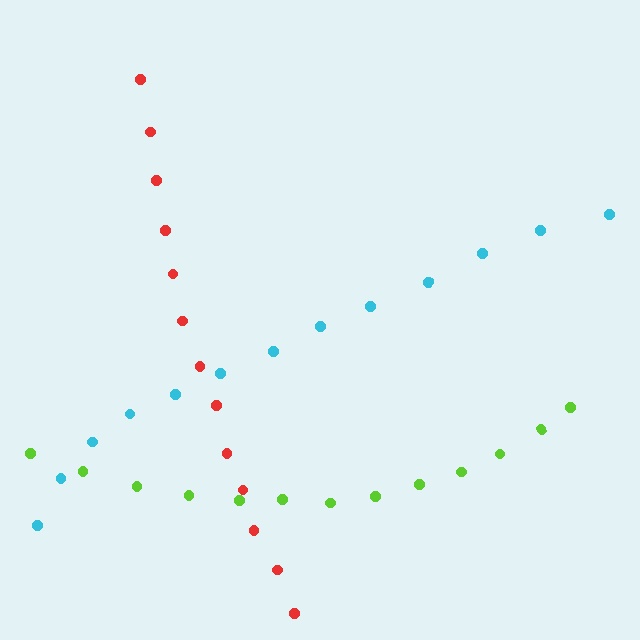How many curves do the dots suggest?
There are 3 distinct paths.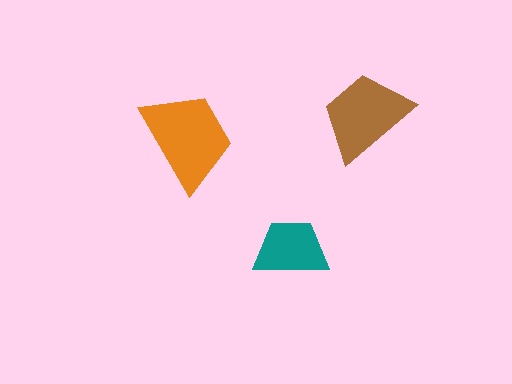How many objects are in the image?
There are 3 objects in the image.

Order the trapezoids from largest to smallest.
the orange one, the brown one, the teal one.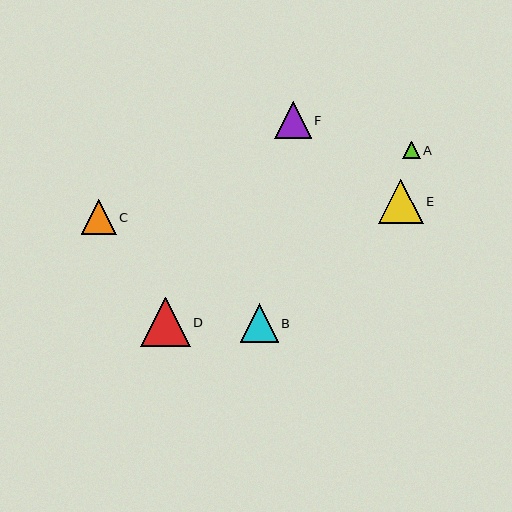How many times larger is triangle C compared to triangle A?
Triangle C is approximately 2.0 times the size of triangle A.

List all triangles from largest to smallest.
From largest to smallest: D, E, B, F, C, A.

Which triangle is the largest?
Triangle D is the largest with a size of approximately 49 pixels.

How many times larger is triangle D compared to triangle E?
Triangle D is approximately 1.1 times the size of triangle E.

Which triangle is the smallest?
Triangle A is the smallest with a size of approximately 17 pixels.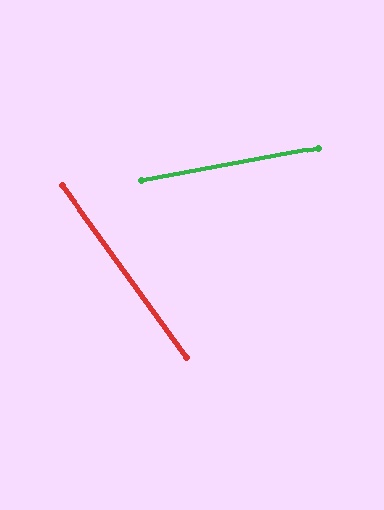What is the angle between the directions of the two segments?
Approximately 65 degrees.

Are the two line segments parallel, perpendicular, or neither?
Neither parallel nor perpendicular — they differ by about 65°.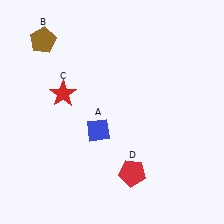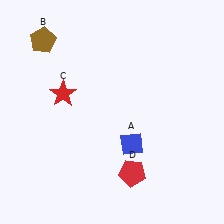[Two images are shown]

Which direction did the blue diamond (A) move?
The blue diamond (A) moved right.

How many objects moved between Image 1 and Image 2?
1 object moved between the two images.